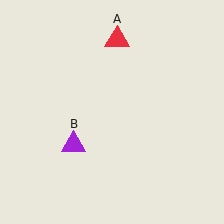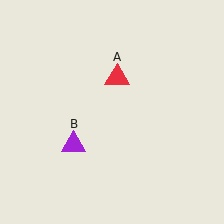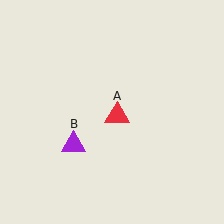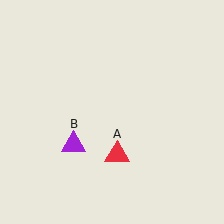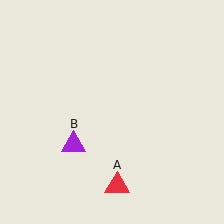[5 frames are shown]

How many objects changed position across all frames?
1 object changed position: red triangle (object A).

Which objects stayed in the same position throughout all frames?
Purple triangle (object B) remained stationary.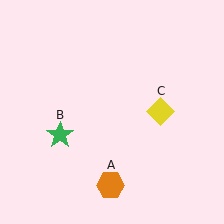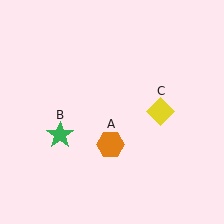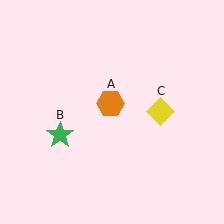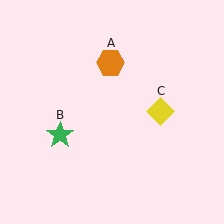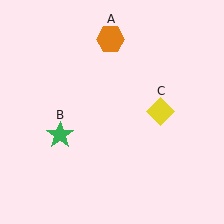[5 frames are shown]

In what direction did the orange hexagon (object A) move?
The orange hexagon (object A) moved up.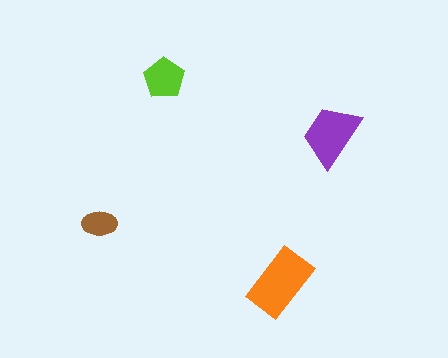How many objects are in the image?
There are 4 objects in the image.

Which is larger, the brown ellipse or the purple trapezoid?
The purple trapezoid.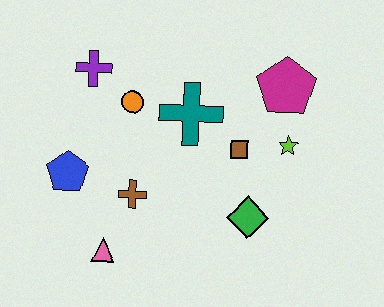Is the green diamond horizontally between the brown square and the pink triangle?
No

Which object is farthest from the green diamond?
The purple cross is farthest from the green diamond.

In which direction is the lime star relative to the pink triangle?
The lime star is to the right of the pink triangle.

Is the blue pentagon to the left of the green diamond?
Yes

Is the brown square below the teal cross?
Yes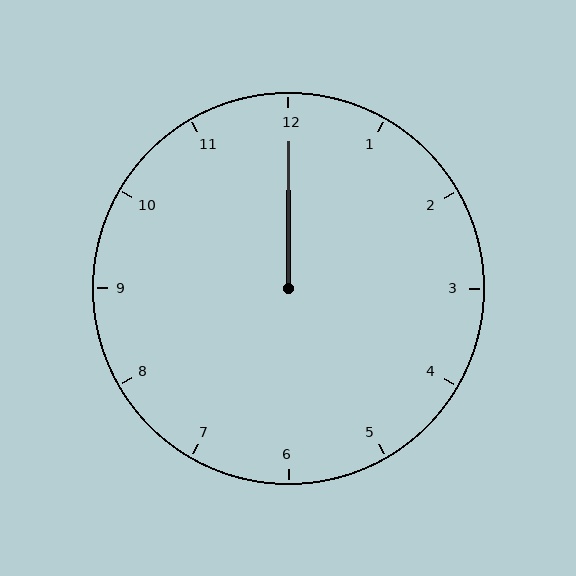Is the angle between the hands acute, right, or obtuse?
It is acute.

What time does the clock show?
12:00.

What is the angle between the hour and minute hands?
Approximately 0 degrees.